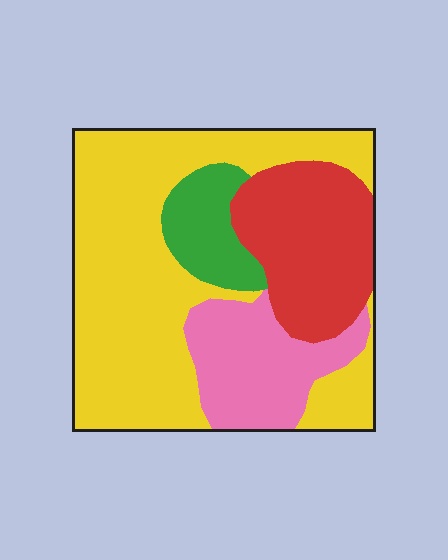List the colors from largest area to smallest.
From largest to smallest: yellow, red, pink, green.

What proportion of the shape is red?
Red takes up about one fifth (1/5) of the shape.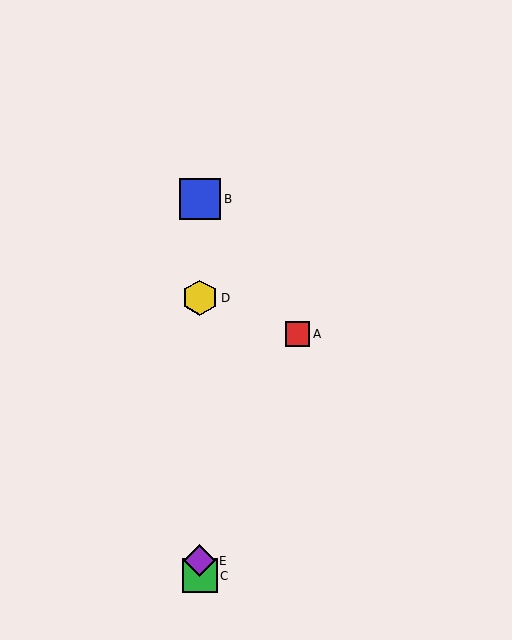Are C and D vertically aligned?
Yes, both are at x≈200.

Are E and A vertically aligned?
No, E is at x≈200 and A is at x≈298.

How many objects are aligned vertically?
4 objects (B, C, D, E) are aligned vertically.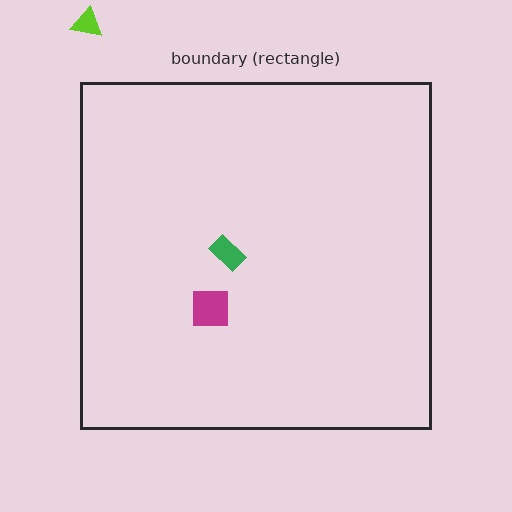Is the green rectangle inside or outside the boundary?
Inside.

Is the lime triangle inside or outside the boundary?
Outside.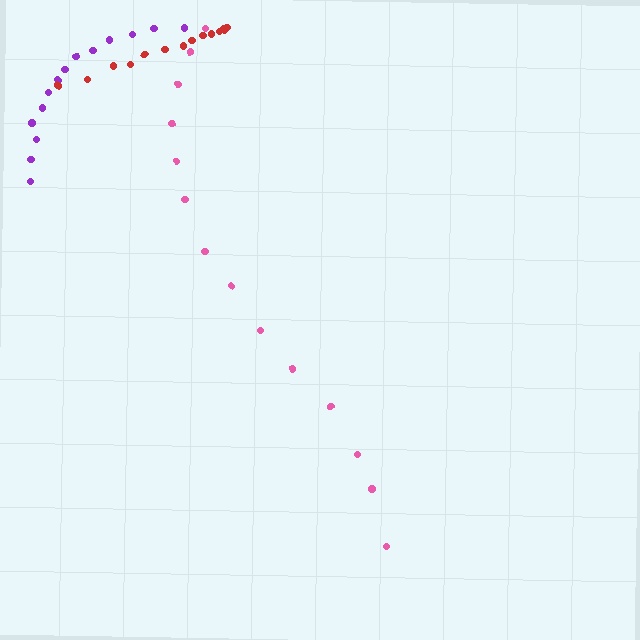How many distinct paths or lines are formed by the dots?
There are 3 distinct paths.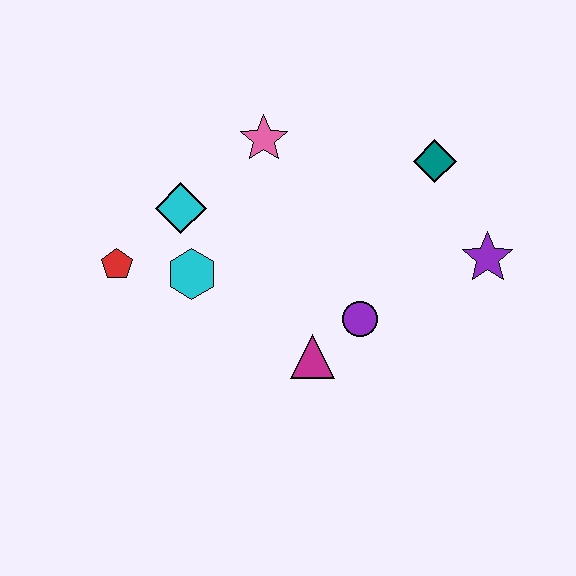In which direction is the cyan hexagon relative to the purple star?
The cyan hexagon is to the left of the purple star.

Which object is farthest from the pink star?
The purple star is farthest from the pink star.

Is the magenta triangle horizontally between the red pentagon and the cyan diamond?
No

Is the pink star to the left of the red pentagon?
No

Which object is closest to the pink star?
The cyan diamond is closest to the pink star.